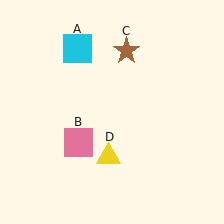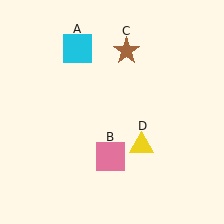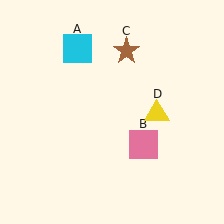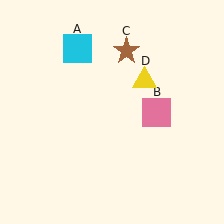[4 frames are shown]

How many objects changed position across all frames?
2 objects changed position: pink square (object B), yellow triangle (object D).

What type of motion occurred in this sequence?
The pink square (object B), yellow triangle (object D) rotated counterclockwise around the center of the scene.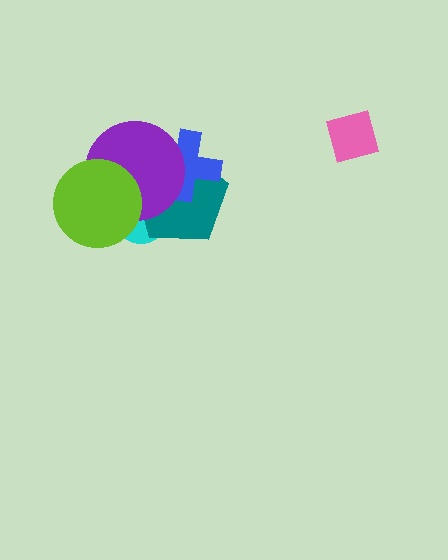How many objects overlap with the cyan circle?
3 objects overlap with the cyan circle.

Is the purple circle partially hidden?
Yes, it is partially covered by another shape.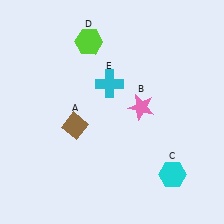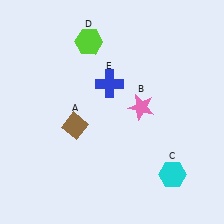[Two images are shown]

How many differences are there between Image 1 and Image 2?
There is 1 difference between the two images.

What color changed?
The cross (E) changed from cyan in Image 1 to blue in Image 2.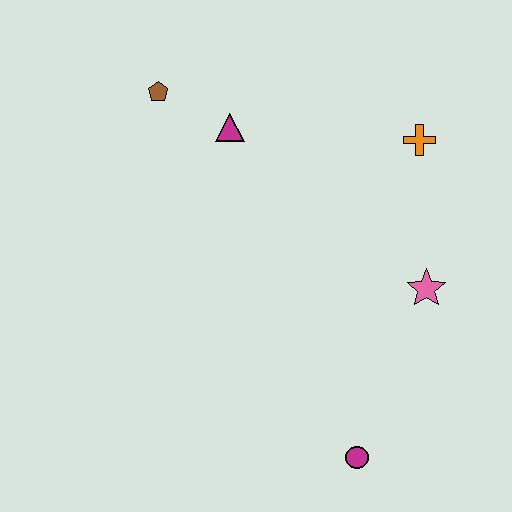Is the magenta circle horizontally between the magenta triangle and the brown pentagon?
No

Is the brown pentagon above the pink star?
Yes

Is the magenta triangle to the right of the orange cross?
No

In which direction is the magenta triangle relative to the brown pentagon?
The magenta triangle is to the right of the brown pentagon.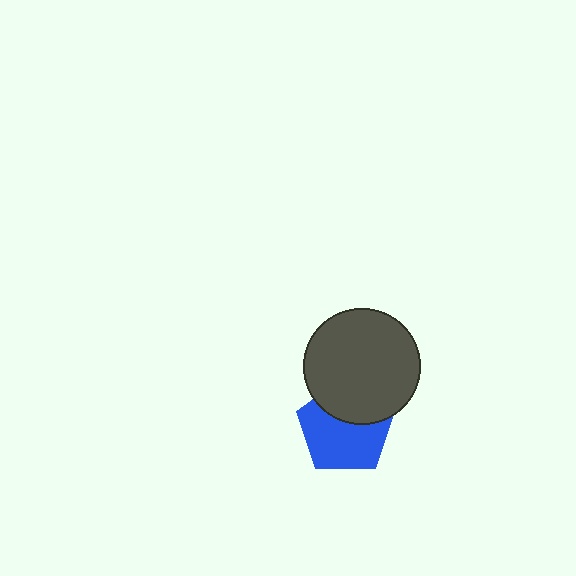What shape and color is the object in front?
The object in front is a dark gray circle.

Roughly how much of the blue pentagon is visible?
About half of it is visible (roughly 64%).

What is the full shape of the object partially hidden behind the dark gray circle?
The partially hidden object is a blue pentagon.